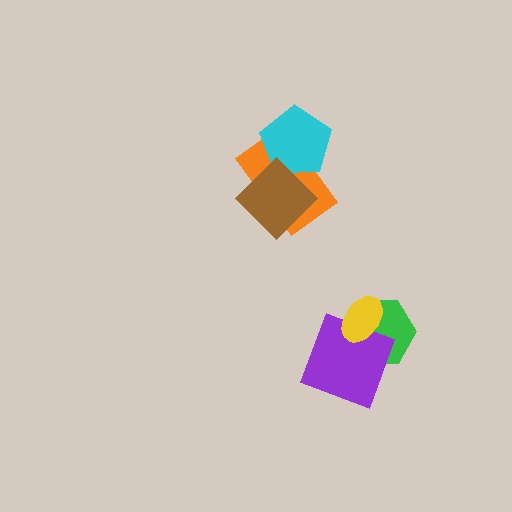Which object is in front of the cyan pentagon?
The brown diamond is in front of the cyan pentagon.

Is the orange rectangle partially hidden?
Yes, it is partially covered by another shape.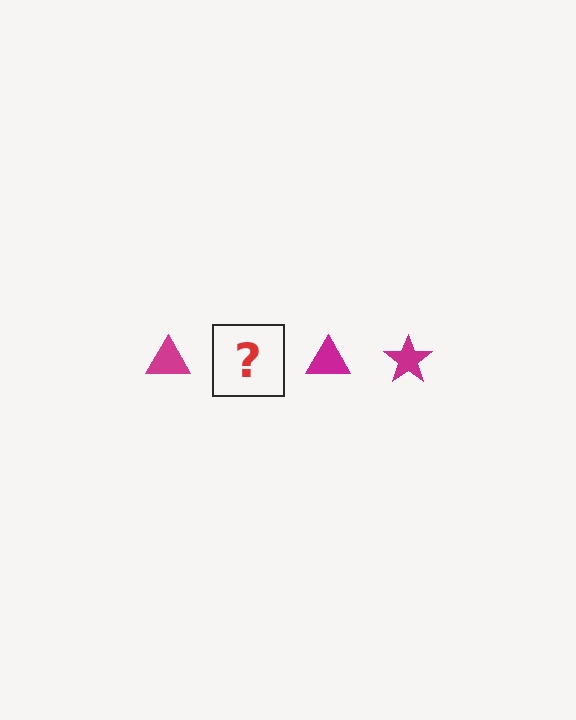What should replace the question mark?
The question mark should be replaced with a magenta star.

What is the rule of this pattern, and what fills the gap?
The rule is that the pattern cycles through triangle, star shapes in magenta. The gap should be filled with a magenta star.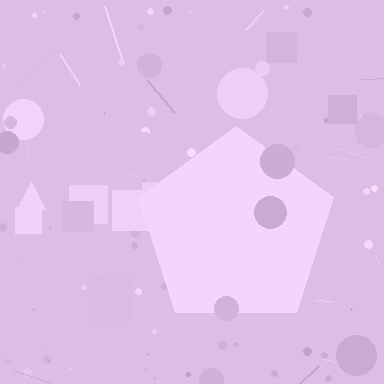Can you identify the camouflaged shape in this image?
The camouflaged shape is a pentagon.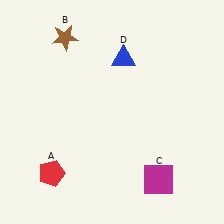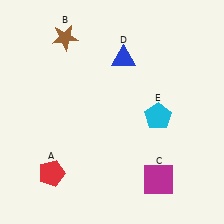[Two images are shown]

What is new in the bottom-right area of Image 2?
A cyan pentagon (E) was added in the bottom-right area of Image 2.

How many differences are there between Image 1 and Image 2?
There is 1 difference between the two images.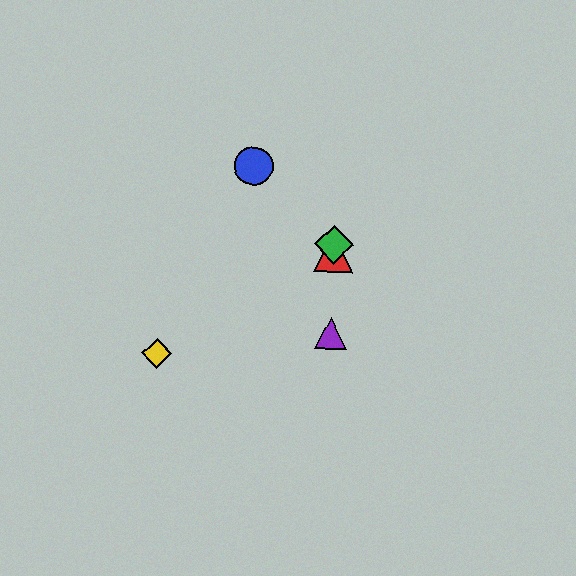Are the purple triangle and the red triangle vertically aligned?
Yes, both are at x≈330.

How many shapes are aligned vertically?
3 shapes (the red triangle, the green diamond, the purple triangle) are aligned vertically.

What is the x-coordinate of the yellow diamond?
The yellow diamond is at x≈156.